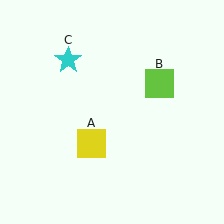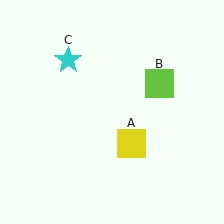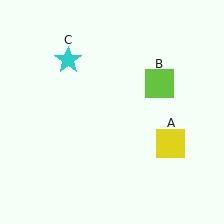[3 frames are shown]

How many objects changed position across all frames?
1 object changed position: yellow square (object A).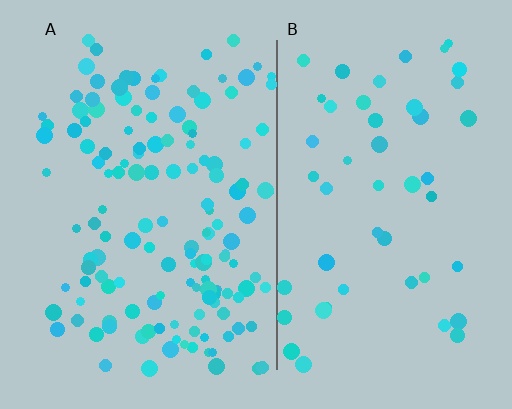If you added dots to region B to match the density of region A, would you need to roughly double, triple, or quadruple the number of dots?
Approximately triple.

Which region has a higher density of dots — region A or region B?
A (the left).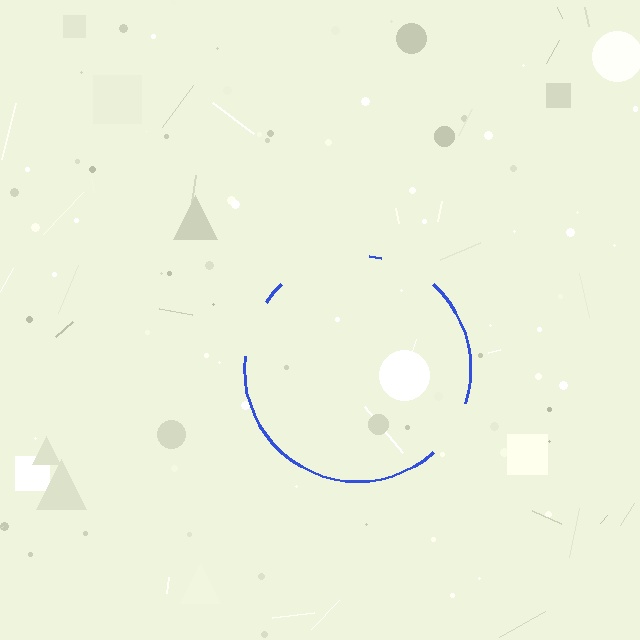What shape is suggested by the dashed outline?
The dashed outline suggests a circle.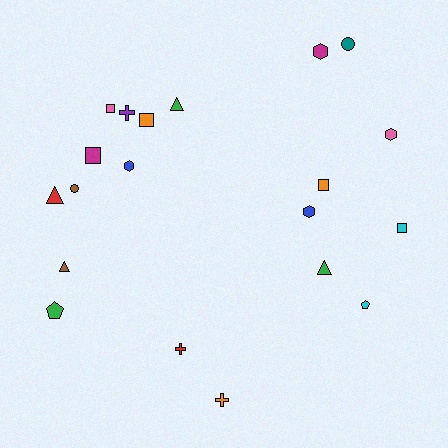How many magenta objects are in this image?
There are 2 magenta objects.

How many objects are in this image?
There are 20 objects.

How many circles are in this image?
There are 2 circles.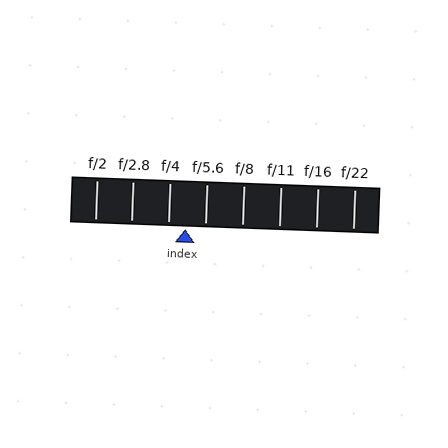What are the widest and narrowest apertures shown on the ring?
The widest aperture shown is f/2 and the narrowest is f/22.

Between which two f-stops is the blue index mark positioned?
The index mark is between f/4 and f/5.6.